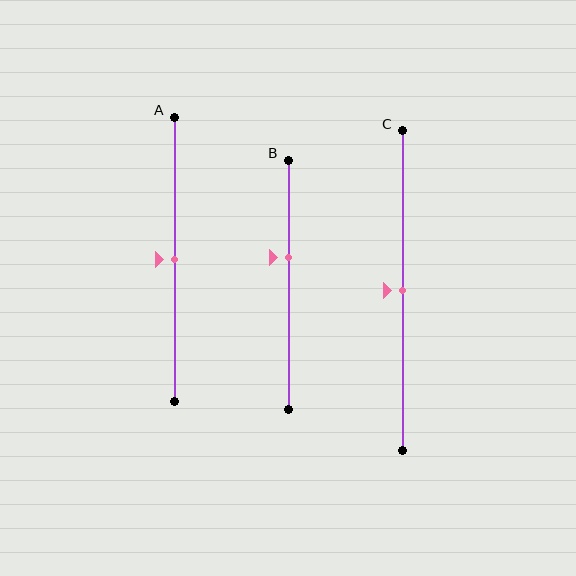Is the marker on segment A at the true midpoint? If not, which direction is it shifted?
Yes, the marker on segment A is at the true midpoint.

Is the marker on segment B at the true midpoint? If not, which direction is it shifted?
No, the marker on segment B is shifted upward by about 11% of the segment length.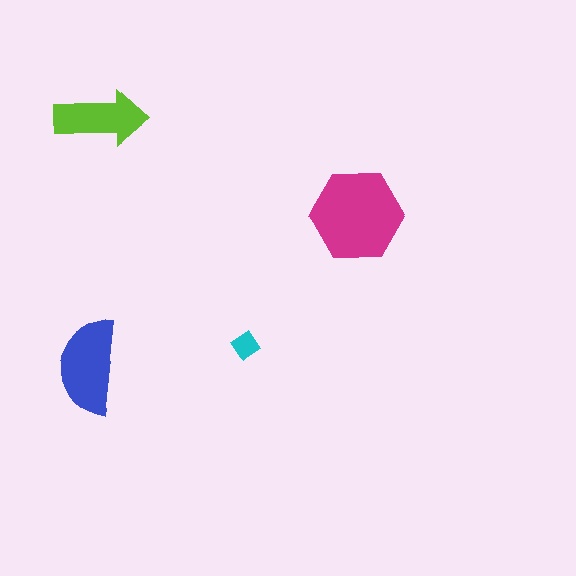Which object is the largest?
The magenta hexagon.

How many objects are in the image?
There are 4 objects in the image.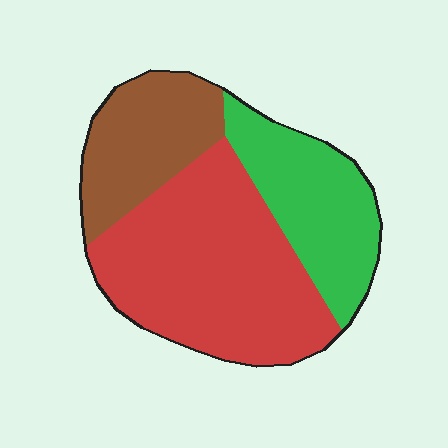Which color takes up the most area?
Red, at roughly 50%.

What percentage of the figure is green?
Green takes up about one quarter (1/4) of the figure.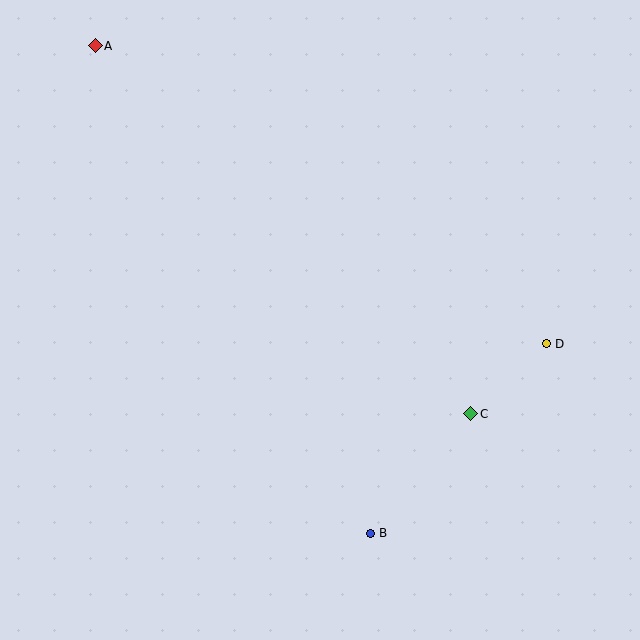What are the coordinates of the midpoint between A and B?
The midpoint between A and B is at (233, 289).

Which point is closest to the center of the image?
Point C at (471, 414) is closest to the center.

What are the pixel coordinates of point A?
Point A is at (95, 46).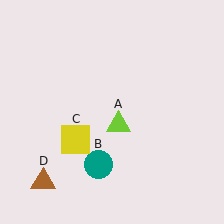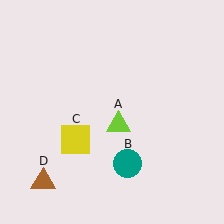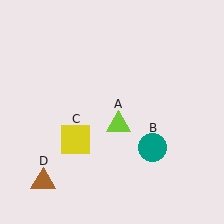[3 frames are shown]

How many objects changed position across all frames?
1 object changed position: teal circle (object B).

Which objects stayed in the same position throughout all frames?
Lime triangle (object A) and yellow square (object C) and brown triangle (object D) remained stationary.